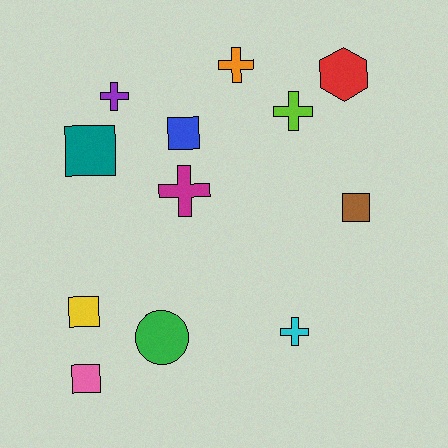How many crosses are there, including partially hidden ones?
There are 5 crosses.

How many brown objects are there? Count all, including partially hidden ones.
There is 1 brown object.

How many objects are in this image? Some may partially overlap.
There are 12 objects.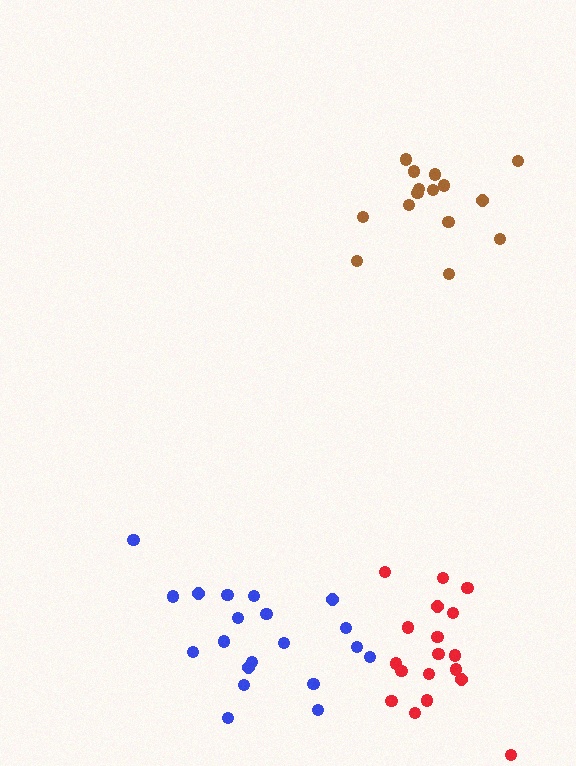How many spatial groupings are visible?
There are 3 spatial groupings.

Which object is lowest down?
The red cluster is bottommost.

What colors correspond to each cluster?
The clusters are colored: blue, brown, red.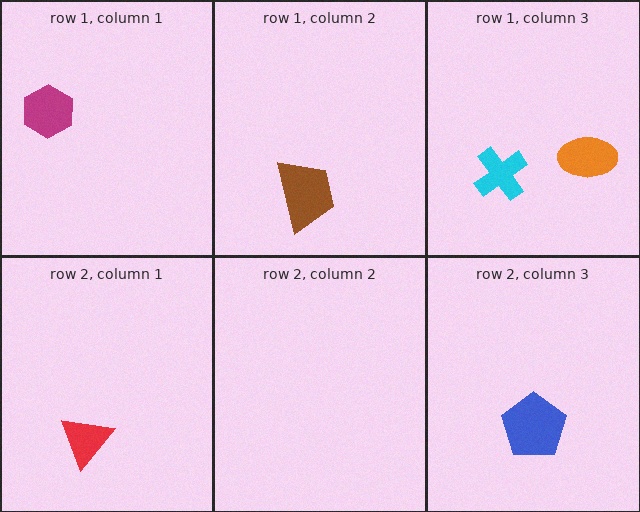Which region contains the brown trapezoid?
The row 1, column 2 region.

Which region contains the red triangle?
The row 2, column 1 region.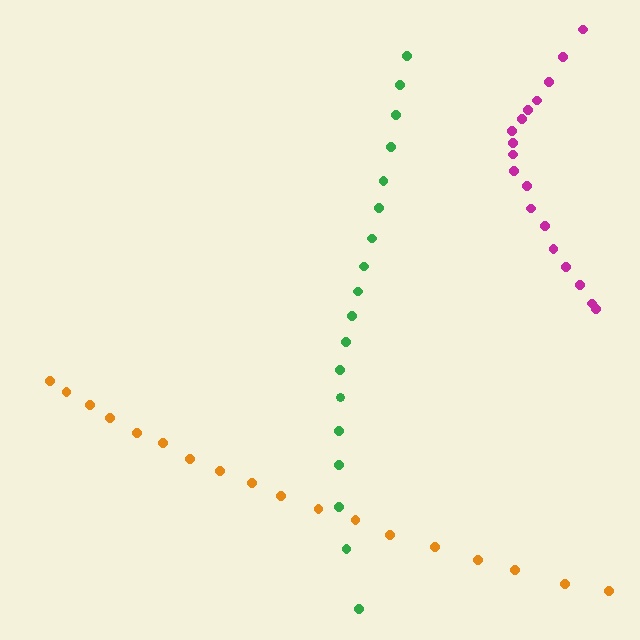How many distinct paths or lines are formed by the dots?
There are 3 distinct paths.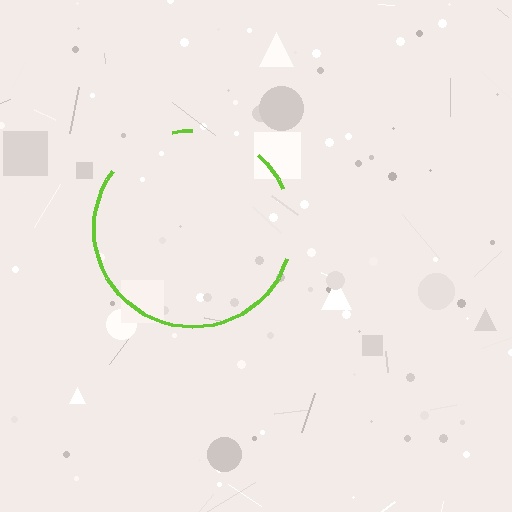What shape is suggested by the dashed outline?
The dashed outline suggests a circle.